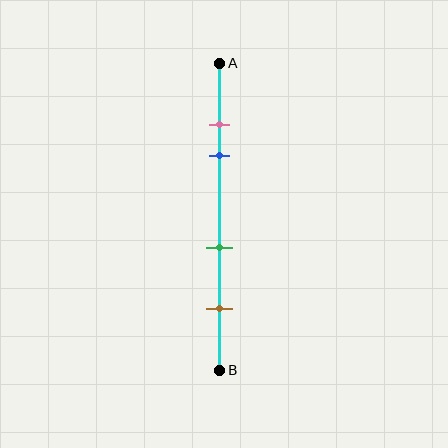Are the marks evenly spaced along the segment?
No, the marks are not evenly spaced.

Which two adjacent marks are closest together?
The pink and blue marks are the closest adjacent pair.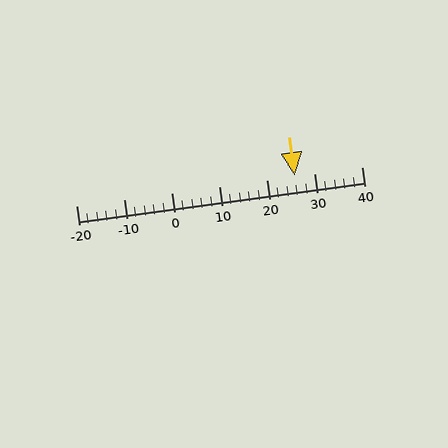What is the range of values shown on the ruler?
The ruler shows values from -20 to 40.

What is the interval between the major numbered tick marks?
The major tick marks are spaced 10 units apart.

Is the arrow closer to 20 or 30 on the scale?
The arrow is closer to 30.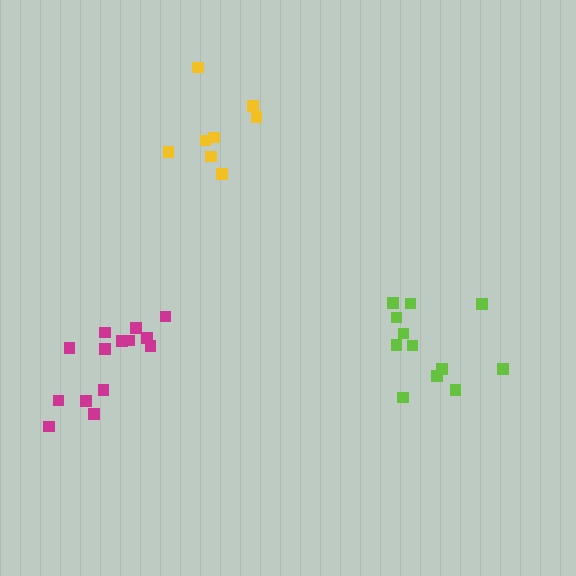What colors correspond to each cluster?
The clusters are colored: magenta, yellow, lime.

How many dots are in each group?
Group 1: 14 dots, Group 2: 8 dots, Group 3: 12 dots (34 total).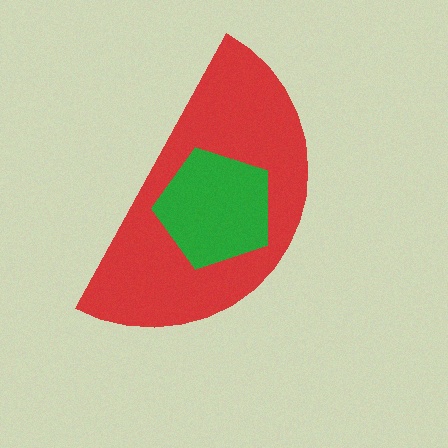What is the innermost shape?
The green pentagon.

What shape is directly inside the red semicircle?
The green pentagon.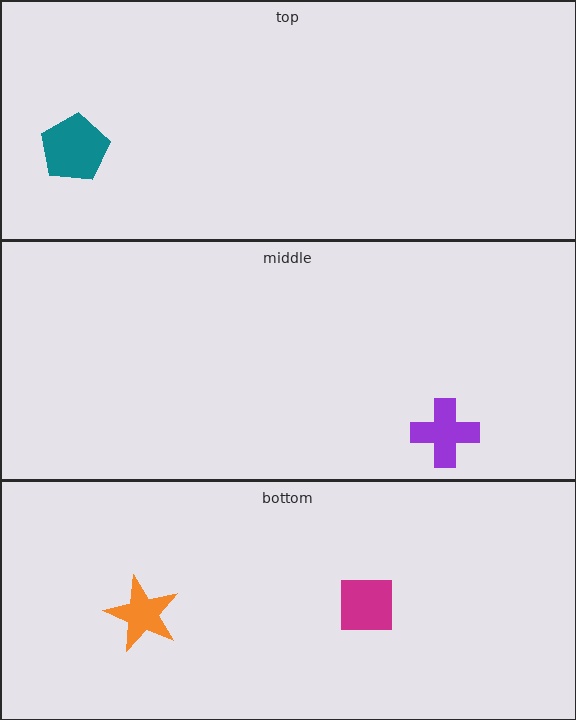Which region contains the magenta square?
The bottom region.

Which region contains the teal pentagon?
The top region.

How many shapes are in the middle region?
1.